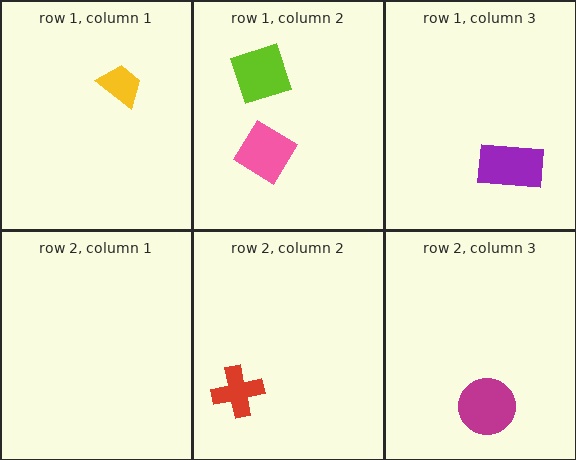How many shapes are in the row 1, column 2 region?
2.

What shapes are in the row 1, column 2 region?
The pink diamond, the lime square.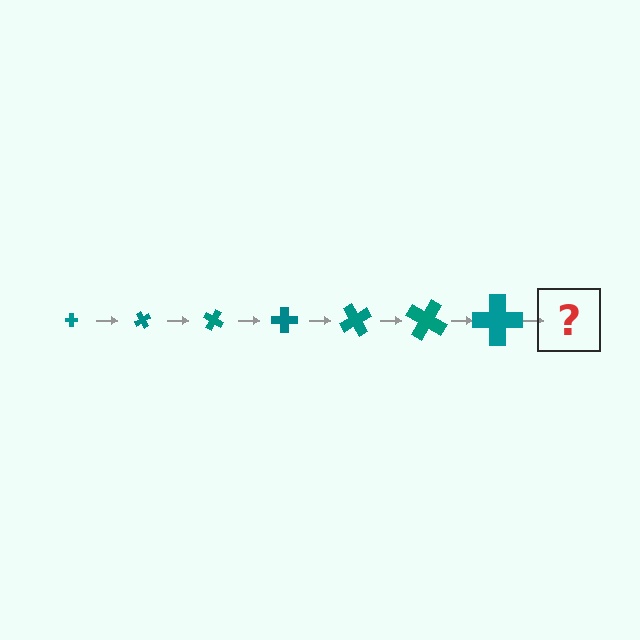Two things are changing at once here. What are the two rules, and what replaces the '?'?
The two rules are that the cross grows larger each step and it rotates 60 degrees each step. The '?' should be a cross, larger than the previous one and rotated 420 degrees from the start.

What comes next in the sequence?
The next element should be a cross, larger than the previous one and rotated 420 degrees from the start.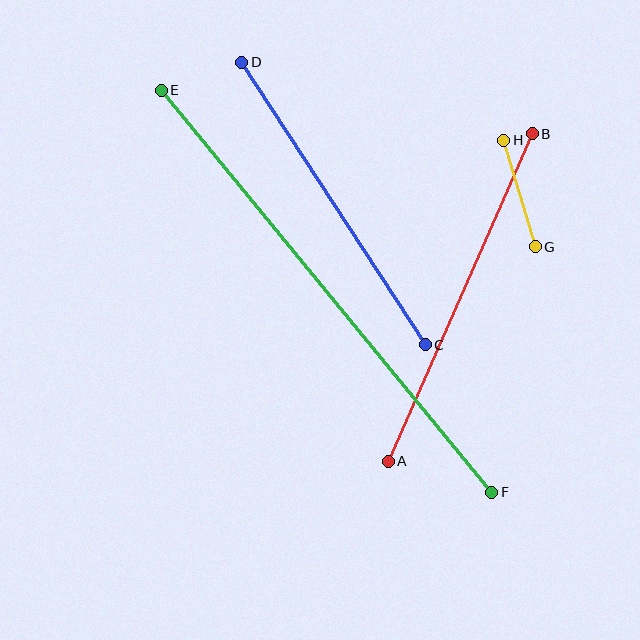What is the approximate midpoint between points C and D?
The midpoint is at approximately (333, 204) pixels.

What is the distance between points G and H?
The distance is approximately 111 pixels.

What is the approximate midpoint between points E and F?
The midpoint is at approximately (327, 291) pixels.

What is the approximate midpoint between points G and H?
The midpoint is at approximately (520, 194) pixels.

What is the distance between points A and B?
The distance is approximately 358 pixels.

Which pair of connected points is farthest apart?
Points E and F are farthest apart.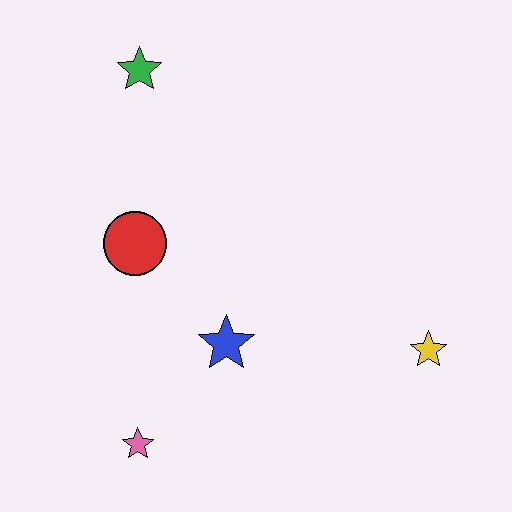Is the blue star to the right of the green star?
Yes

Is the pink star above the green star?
No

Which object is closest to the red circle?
The blue star is closest to the red circle.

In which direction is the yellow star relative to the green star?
The yellow star is to the right of the green star.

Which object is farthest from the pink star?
The green star is farthest from the pink star.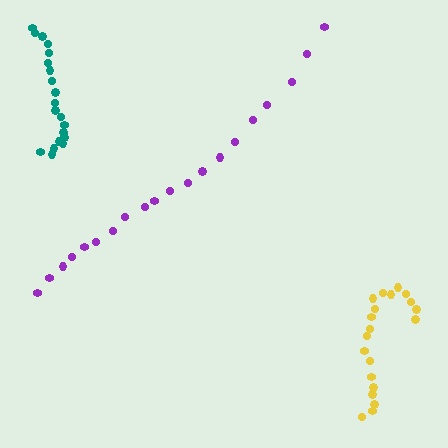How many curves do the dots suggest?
There are 3 distinct paths.